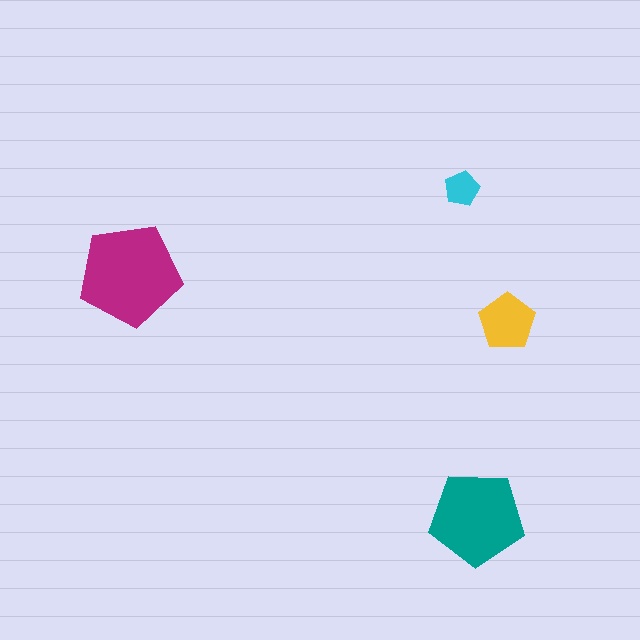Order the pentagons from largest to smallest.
the magenta one, the teal one, the yellow one, the cyan one.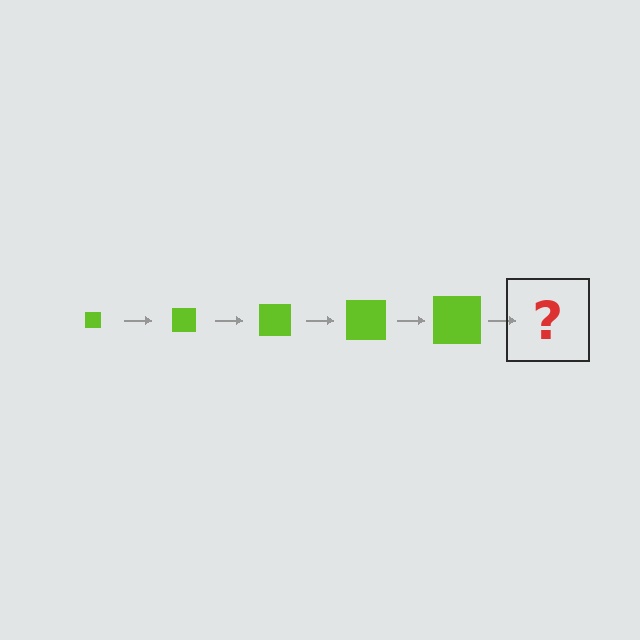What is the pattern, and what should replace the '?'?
The pattern is that the square gets progressively larger each step. The '?' should be a lime square, larger than the previous one.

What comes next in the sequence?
The next element should be a lime square, larger than the previous one.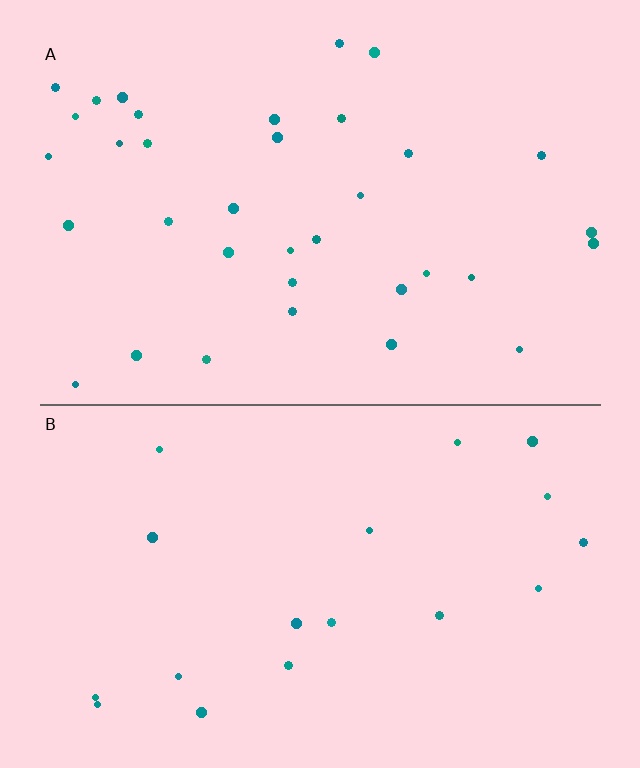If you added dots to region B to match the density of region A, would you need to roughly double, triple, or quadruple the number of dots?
Approximately double.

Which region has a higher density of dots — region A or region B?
A (the top).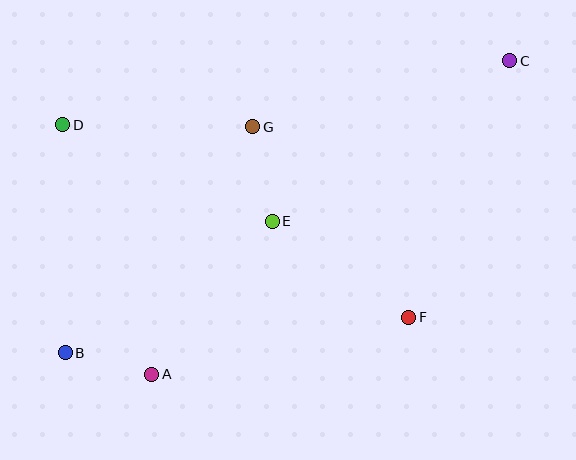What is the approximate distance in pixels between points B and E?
The distance between B and E is approximately 245 pixels.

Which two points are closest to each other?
Points A and B are closest to each other.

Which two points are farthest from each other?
Points B and C are farthest from each other.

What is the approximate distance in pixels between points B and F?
The distance between B and F is approximately 345 pixels.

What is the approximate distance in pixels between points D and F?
The distance between D and F is approximately 396 pixels.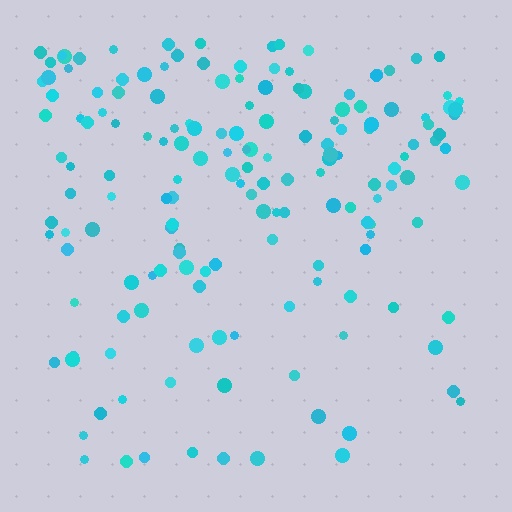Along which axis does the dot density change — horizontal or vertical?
Vertical.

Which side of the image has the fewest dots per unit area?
The bottom.